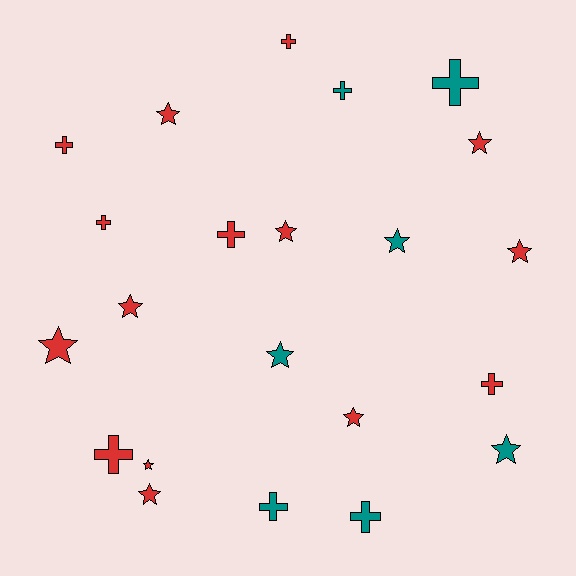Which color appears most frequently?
Red, with 15 objects.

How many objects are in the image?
There are 22 objects.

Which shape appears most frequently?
Star, with 12 objects.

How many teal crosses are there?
There are 4 teal crosses.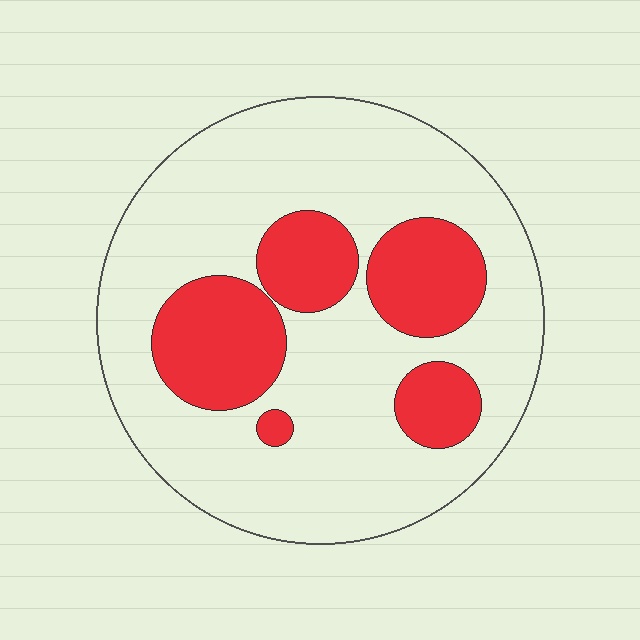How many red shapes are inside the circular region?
5.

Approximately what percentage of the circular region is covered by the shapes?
Approximately 25%.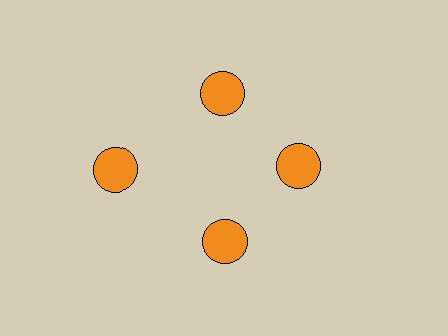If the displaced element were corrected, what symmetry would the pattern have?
It would have 4-fold rotational symmetry — the pattern would map onto itself every 90 degrees.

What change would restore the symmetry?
The symmetry would be restored by moving it inward, back onto the ring so that all 4 circles sit at equal angles and equal distance from the center.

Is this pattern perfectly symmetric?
No. The 4 orange circles are arranged in a ring, but one element near the 9 o'clock position is pushed outward from the center, breaking the 4-fold rotational symmetry.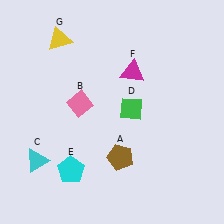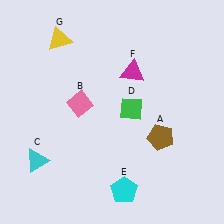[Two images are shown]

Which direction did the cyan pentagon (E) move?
The cyan pentagon (E) moved right.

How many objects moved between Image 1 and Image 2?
2 objects moved between the two images.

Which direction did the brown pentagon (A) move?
The brown pentagon (A) moved right.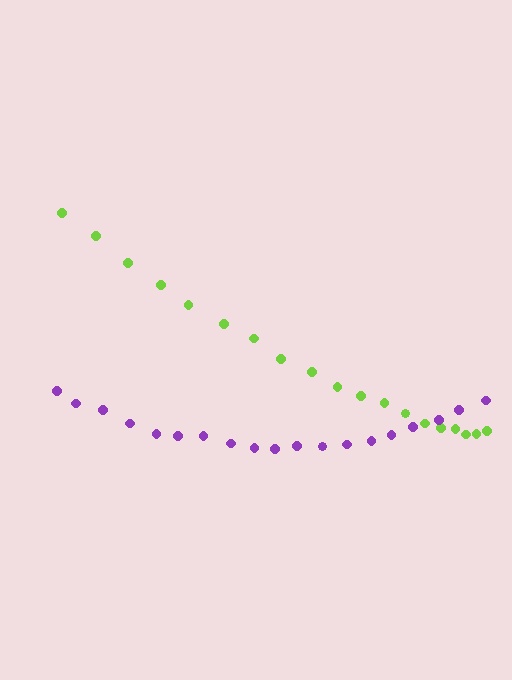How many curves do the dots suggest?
There are 2 distinct paths.